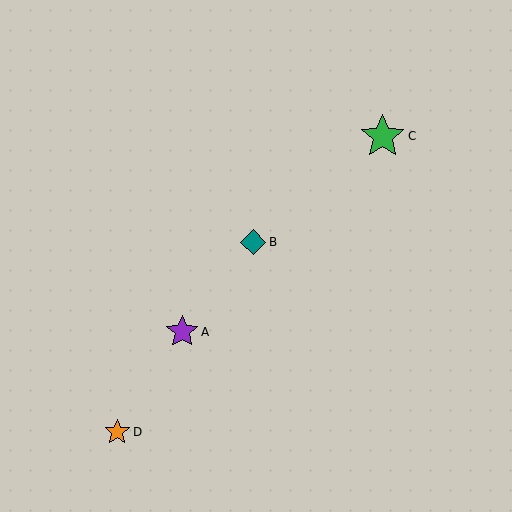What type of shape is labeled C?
Shape C is a green star.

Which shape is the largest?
The green star (labeled C) is the largest.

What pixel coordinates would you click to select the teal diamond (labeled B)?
Click at (253, 242) to select the teal diamond B.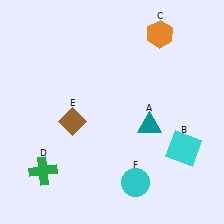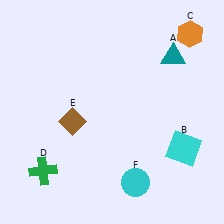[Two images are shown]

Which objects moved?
The objects that moved are: the teal triangle (A), the orange hexagon (C).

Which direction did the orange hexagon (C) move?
The orange hexagon (C) moved right.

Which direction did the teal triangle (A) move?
The teal triangle (A) moved up.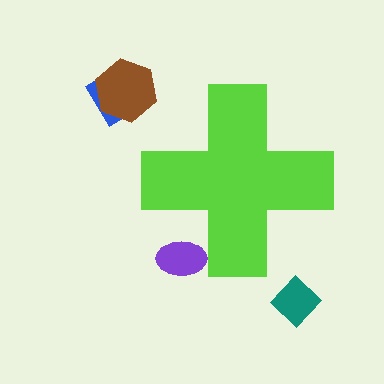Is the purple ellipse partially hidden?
Yes, the purple ellipse is partially hidden behind the lime cross.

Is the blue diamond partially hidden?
No, the blue diamond is fully visible.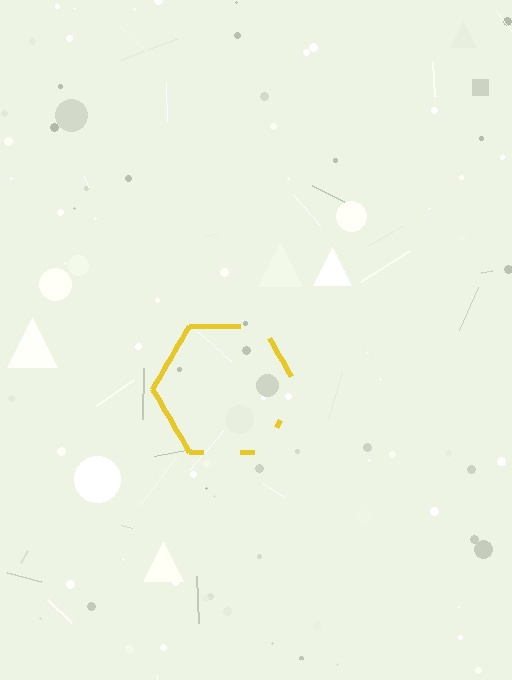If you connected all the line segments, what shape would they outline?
They would outline a hexagon.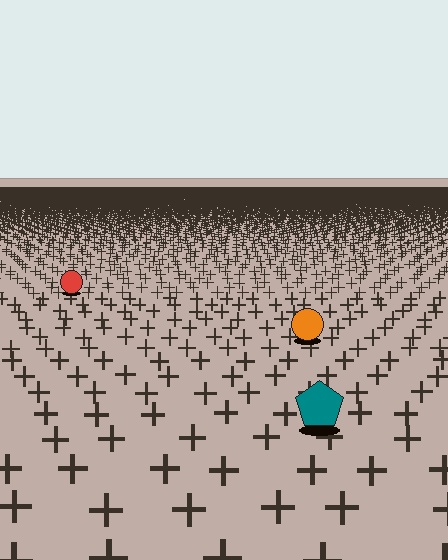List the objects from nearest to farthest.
From nearest to farthest: the teal pentagon, the orange circle, the red circle.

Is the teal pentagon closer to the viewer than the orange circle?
Yes. The teal pentagon is closer — you can tell from the texture gradient: the ground texture is coarser near it.